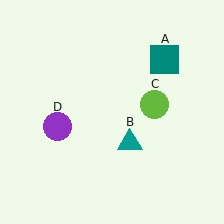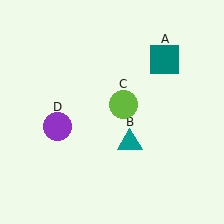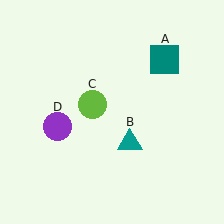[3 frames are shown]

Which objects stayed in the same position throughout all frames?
Teal square (object A) and teal triangle (object B) and purple circle (object D) remained stationary.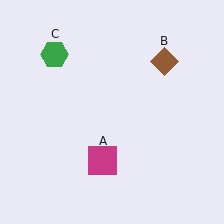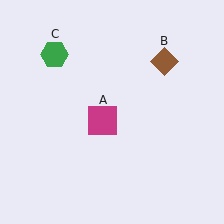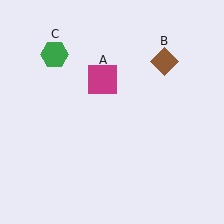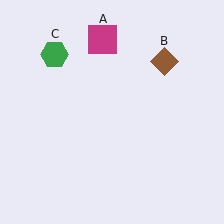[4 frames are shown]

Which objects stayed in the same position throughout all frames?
Brown diamond (object B) and green hexagon (object C) remained stationary.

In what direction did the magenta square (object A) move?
The magenta square (object A) moved up.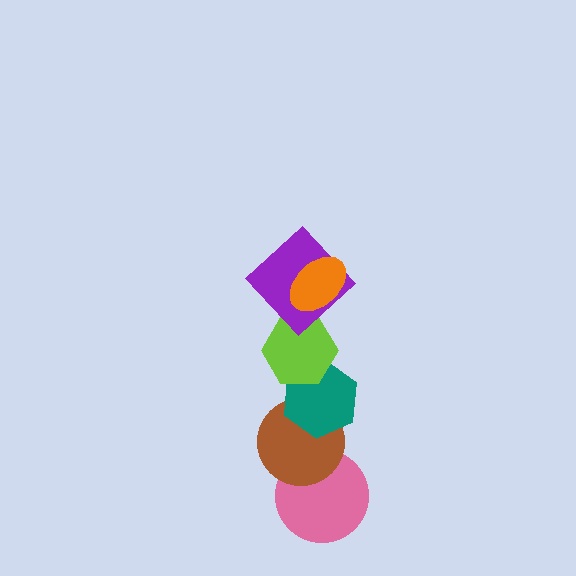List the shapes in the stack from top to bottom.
From top to bottom: the orange ellipse, the purple diamond, the lime hexagon, the teal hexagon, the brown circle, the pink circle.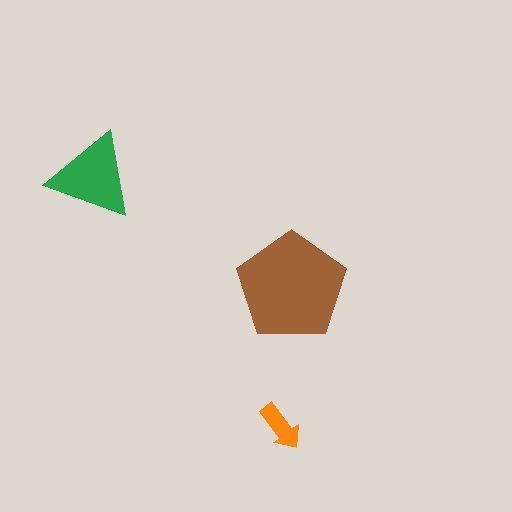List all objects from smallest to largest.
The orange arrow, the green triangle, the brown pentagon.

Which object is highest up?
The green triangle is topmost.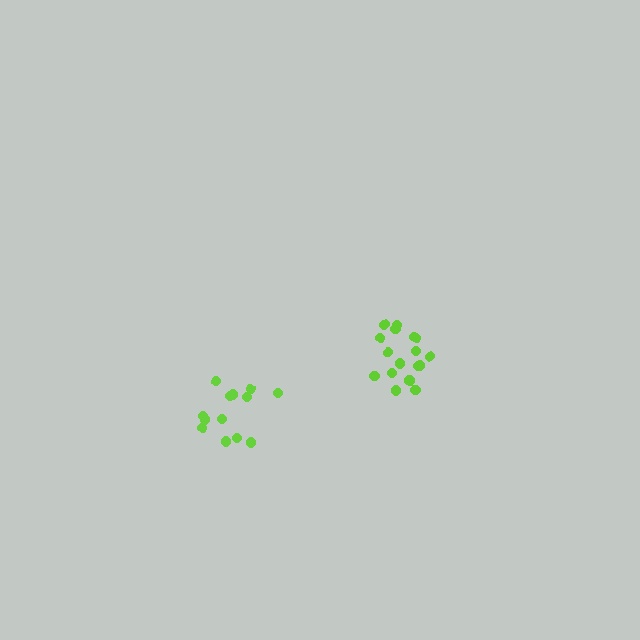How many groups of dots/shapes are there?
There are 2 groups.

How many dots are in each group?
Group 1: 17 dots, Group 2: 13 dots (30 total).